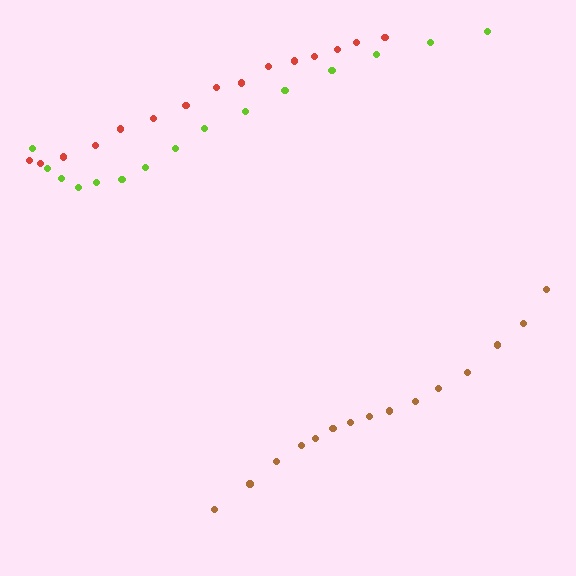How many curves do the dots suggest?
There are 3 distinct paths.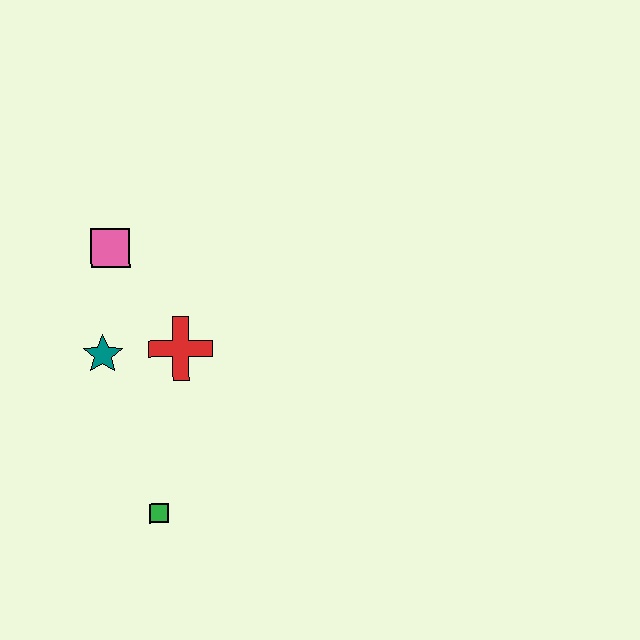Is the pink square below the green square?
No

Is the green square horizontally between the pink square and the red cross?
Yes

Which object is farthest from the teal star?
The green square is farthest from the teal star.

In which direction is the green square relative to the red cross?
The green square is below the red cross.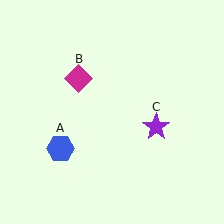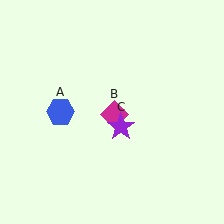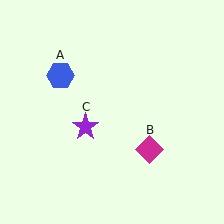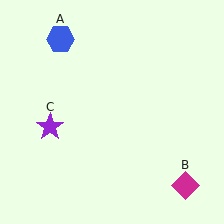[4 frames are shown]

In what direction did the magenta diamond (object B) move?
The magenta diamond (object B) moved down and to the right.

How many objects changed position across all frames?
3 objects changed position: blue hexagon (object A), magenta diamond (object B), purple star (object C).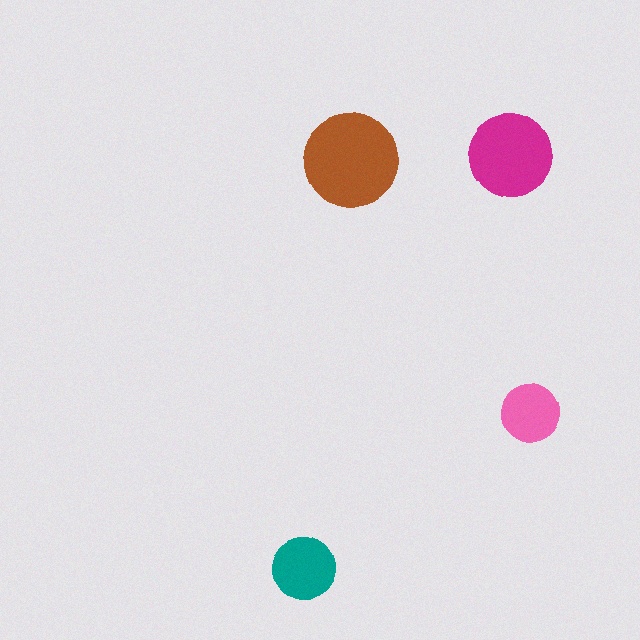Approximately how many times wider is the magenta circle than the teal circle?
About 1.5 times wider.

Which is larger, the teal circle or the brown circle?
The brown one.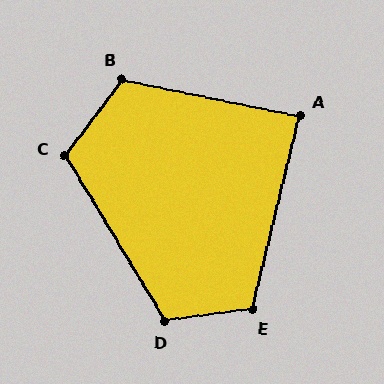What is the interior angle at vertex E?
Approximately 111 degrees (obtuse).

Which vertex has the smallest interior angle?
A, at approximately 88 degrees.